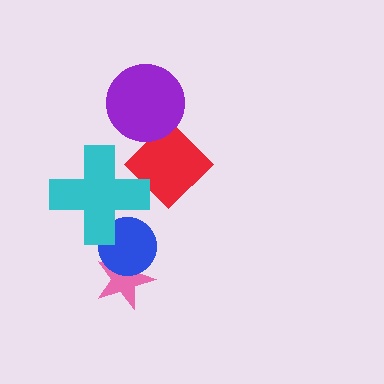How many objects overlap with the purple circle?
1 object overlaps with the purple circle.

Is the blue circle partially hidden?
Yes, it is partially covered by another shape.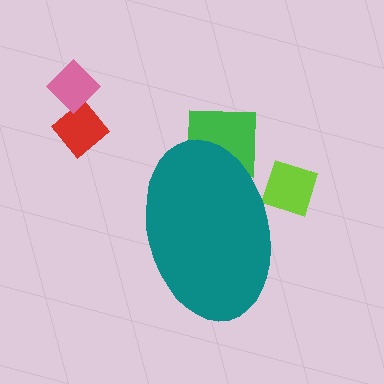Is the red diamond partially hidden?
No, the red diamond is fully visible.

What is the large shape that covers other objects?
A teal ellipse.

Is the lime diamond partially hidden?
Yes, the lime diamond is partially hidden behind the teal ellipse.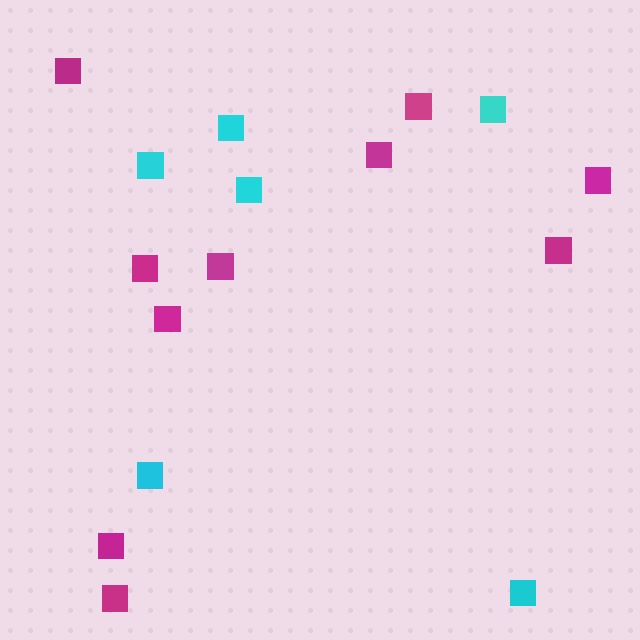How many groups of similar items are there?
There are 2 groups: one group of cyan squares (6) and one group of magenta squares (10).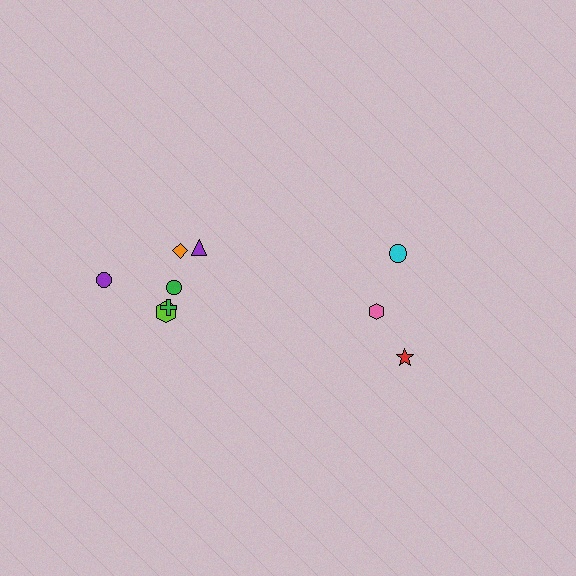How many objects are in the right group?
There are 3 objects.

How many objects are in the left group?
There are 6 objects.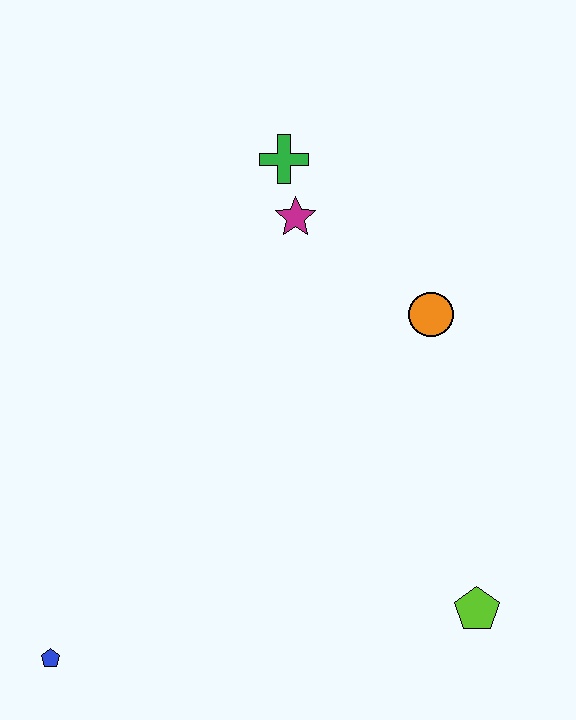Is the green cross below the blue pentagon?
No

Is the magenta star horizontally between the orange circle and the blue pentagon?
Yes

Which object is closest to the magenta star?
The green cross is closest to the magenta star.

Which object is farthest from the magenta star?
The blue pentagon is farthest from the magenta star.